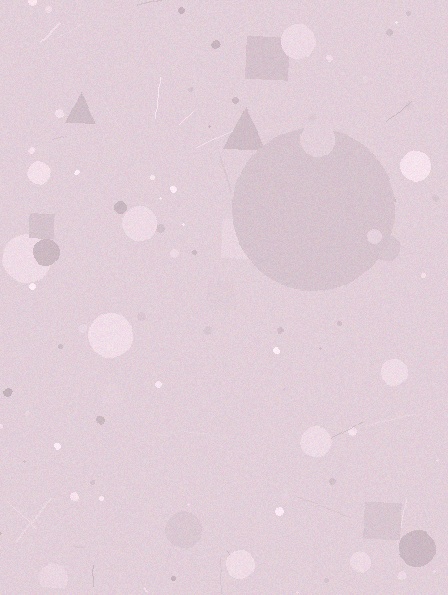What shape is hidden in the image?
A circle is hidden in the image.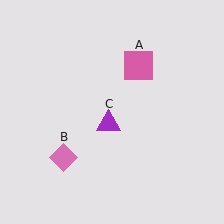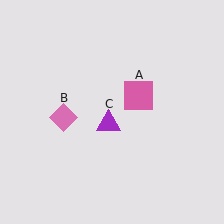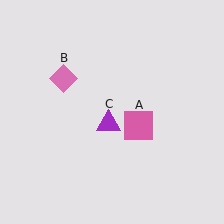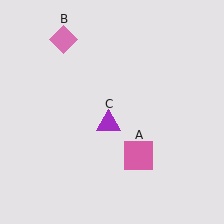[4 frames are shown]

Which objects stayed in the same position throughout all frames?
Purple triangle (object C) remained stationary.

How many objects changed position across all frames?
2 objects changed position: pink square (object A), pink diamond (object B).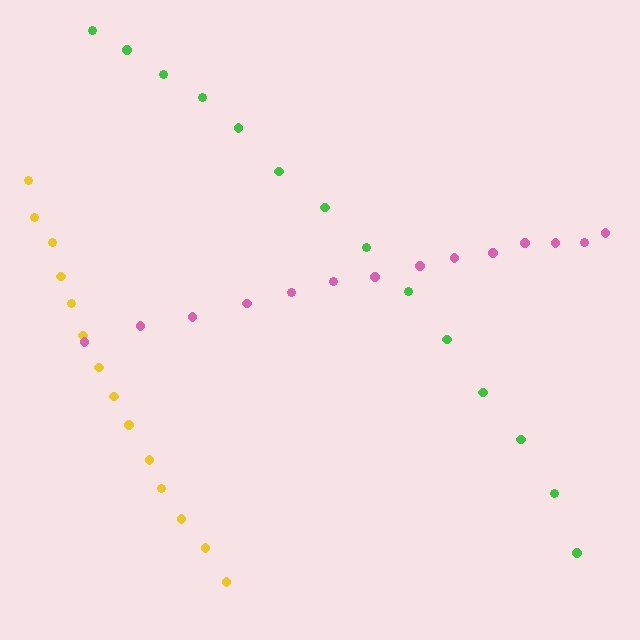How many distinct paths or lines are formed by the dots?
There are 3 distinct paths.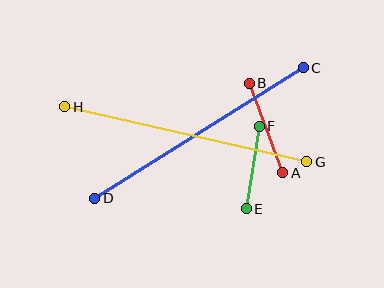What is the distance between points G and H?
The distance is approximately 248 pixels.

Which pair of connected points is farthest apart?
Points G and H are farthest apart.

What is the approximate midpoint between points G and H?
The midpoint is at approximately (186, 134) pixels.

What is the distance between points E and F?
The distance is approximately 83 pixels.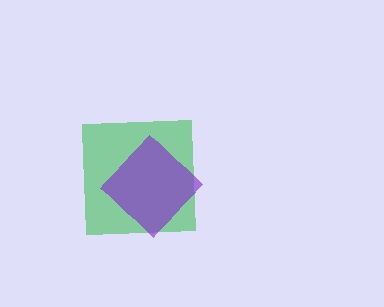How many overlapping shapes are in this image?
There are 2 overlapping shapes in the image.